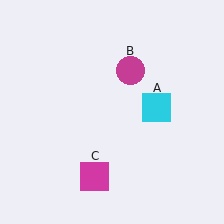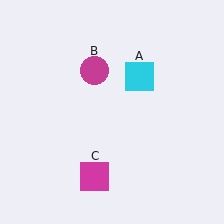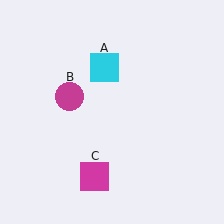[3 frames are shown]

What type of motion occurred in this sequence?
The cyan square (object A), magenta circle (object B) rotated counterclockwise around the center of the scene.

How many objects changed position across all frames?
2 objects changed position: cyan square (object A), magenta circle (object B).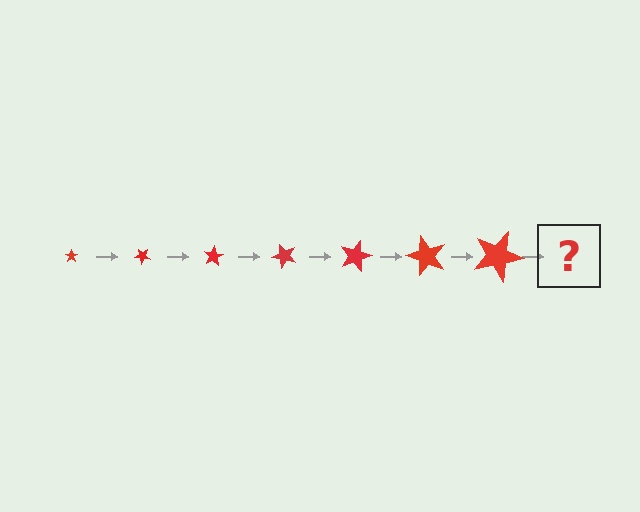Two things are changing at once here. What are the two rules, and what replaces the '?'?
The two rules are that the star grows larger each step and it rotates 40 degrees each step. The '?' should be a star, larger than the previous one and rotated 280 degrees from the start.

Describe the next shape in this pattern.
It should be a star, larger than the previous one and rotated 280 degrees from the start.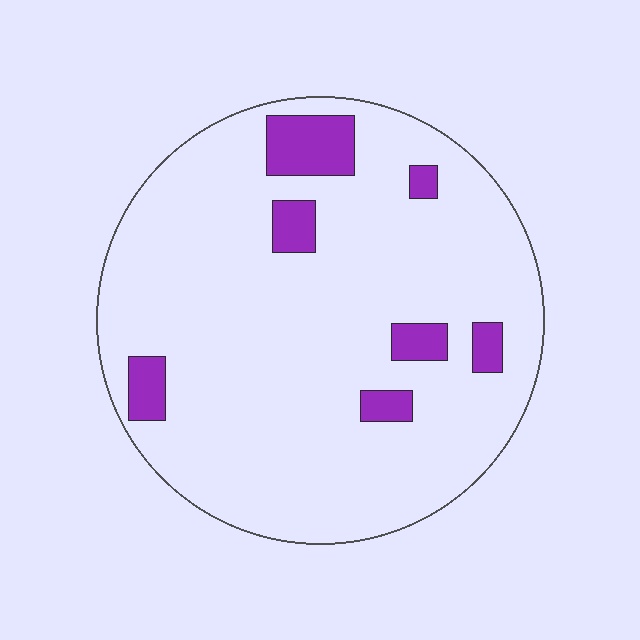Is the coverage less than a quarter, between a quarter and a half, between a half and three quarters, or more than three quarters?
Less than a quarter.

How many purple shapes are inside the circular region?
7.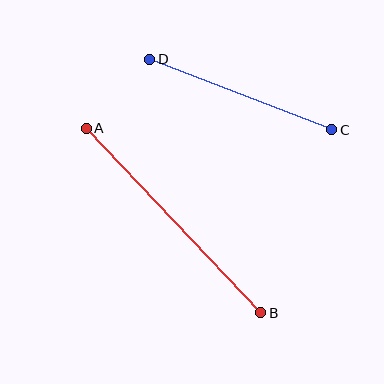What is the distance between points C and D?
The distance is approximately 195 pixels.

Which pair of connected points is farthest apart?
Points A and B are farthest apart.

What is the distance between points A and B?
The distance is approximately 254 pixels.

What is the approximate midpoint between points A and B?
The midpoint is at approximately (173, 221) pixels.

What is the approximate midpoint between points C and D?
The midpoint is at approximately (241, 94) pixels.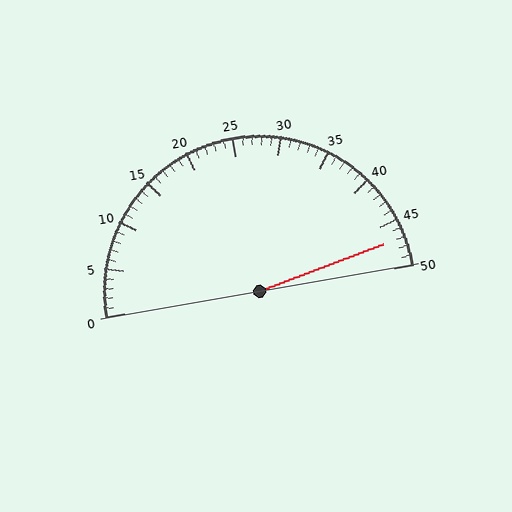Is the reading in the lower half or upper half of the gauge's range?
The reading is in the upper half of the range (0 to 50).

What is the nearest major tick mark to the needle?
The nearest major tick mark is 45.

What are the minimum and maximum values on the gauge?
The gauge ranges from 0 to 50.